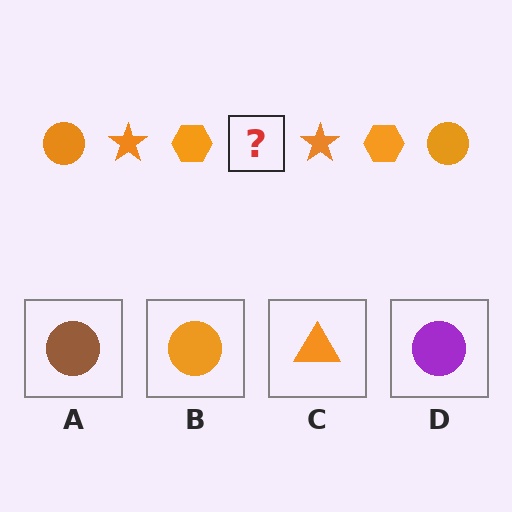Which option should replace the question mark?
Option B.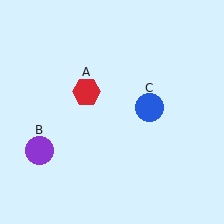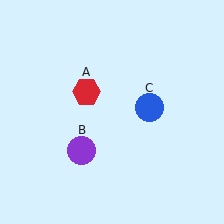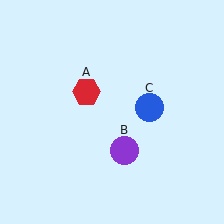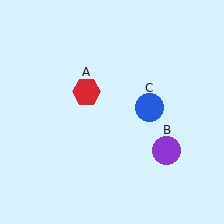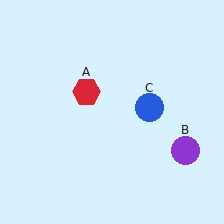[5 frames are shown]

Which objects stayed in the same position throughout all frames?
Red hexagon (object A) and blue circle (object C) remained stationary.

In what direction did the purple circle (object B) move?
The purple circle (object B) moved right.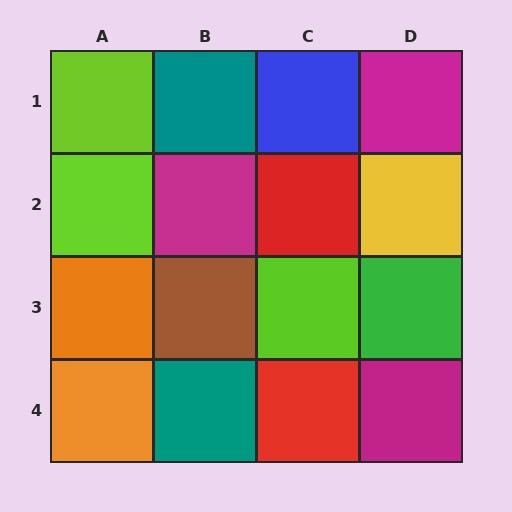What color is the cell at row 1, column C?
Blue.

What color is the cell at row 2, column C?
Red.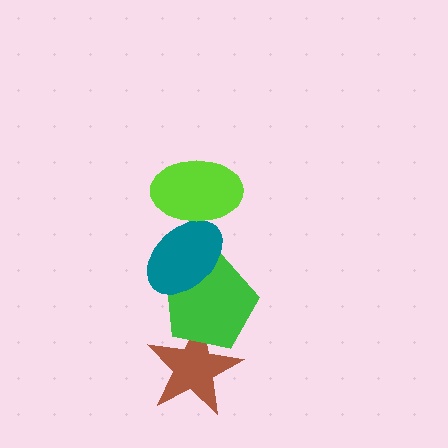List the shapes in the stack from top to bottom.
From top to bottom: the lime ellipse, the teal ellipse, the green pentagon, the brown star.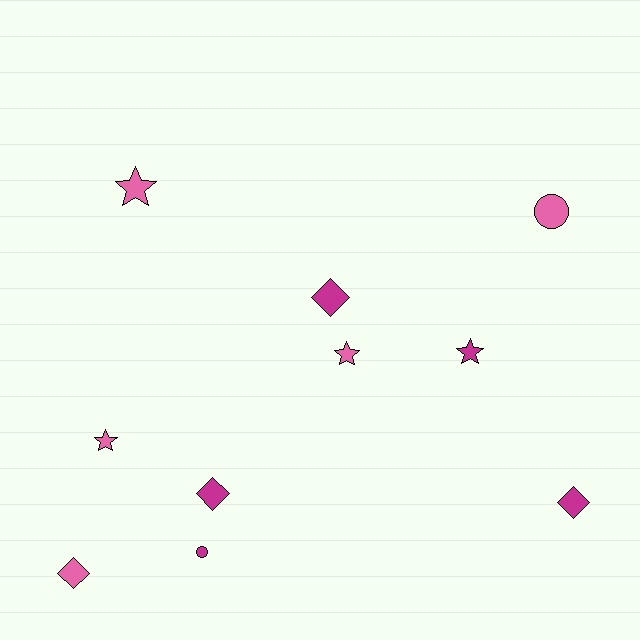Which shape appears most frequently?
Diamond, with 4 objects.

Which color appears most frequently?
Magenta, with 5 objects.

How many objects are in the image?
There are 10 objects.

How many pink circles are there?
There is 1 pink circle.